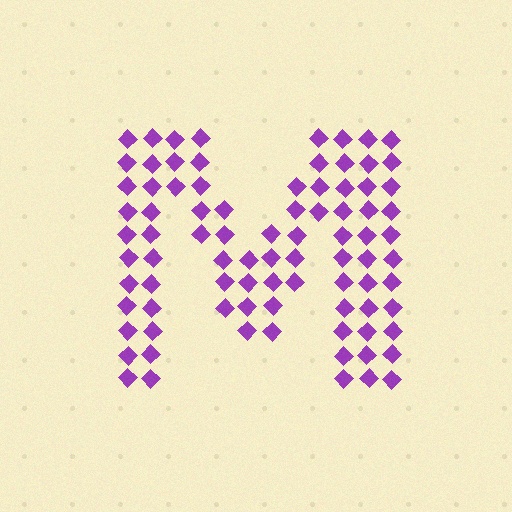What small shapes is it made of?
It is made of small diamonds.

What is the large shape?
The large shape is the letter M.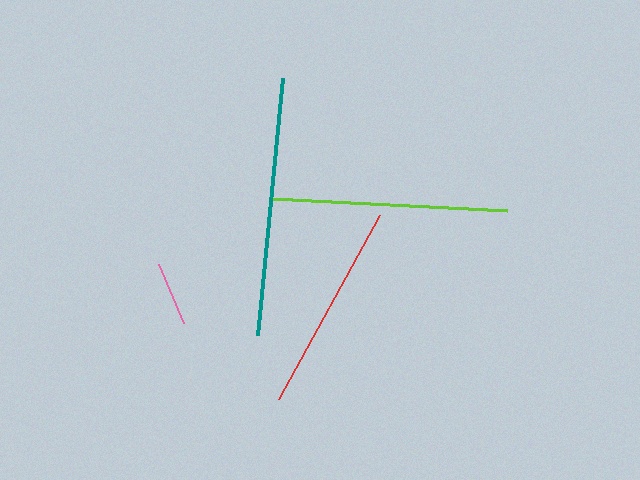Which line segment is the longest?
The teal line is the longest at approximately 257 pixels.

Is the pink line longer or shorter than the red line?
The red line is longer than the pink line.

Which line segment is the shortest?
The pink line is the shortest at approximately 63 pixels.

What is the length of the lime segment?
The lime segment is approximately 235 pixels long.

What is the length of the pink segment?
The pink segment is approximately 63 pixels long.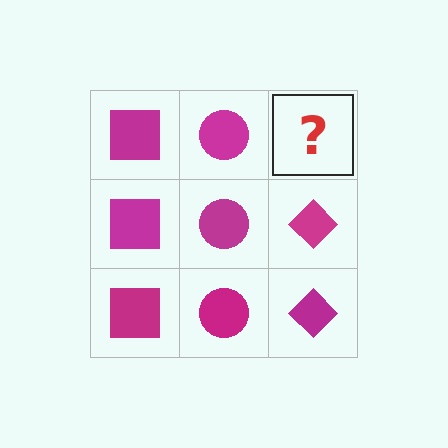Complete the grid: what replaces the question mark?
The question mark should be replaced with a magenta diamond.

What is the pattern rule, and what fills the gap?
The rule is that each column has a consistent shape. The gap should be filled with a magenta diamond.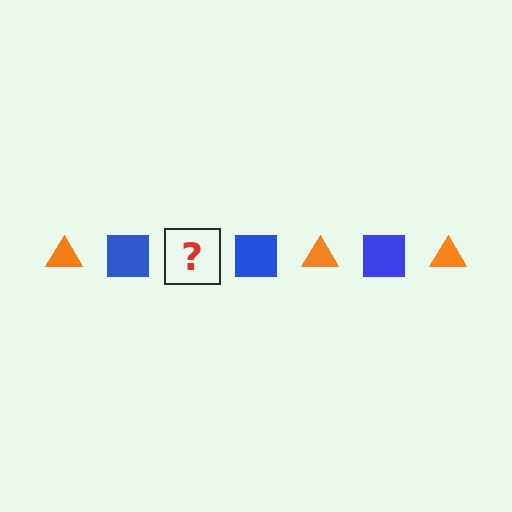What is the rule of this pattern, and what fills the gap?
The rule is that the pattern alternates between orange triangle and blue square. The gap should be filled with an orange triangle.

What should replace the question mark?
The question mark should be replaced with an orange triangle.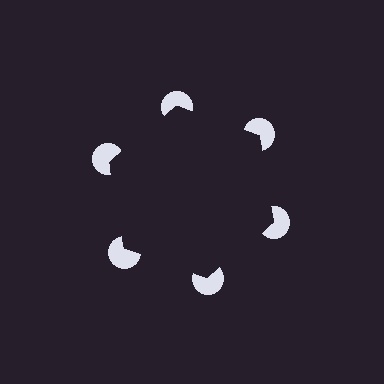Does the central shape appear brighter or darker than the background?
It typically appears slightly darker than the background, even though no actual brightness change is drawn.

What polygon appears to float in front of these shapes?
An illusory hexagon — its edges are inferred from the aligned wedge cuts in the pac-man discs, not physically drawn.